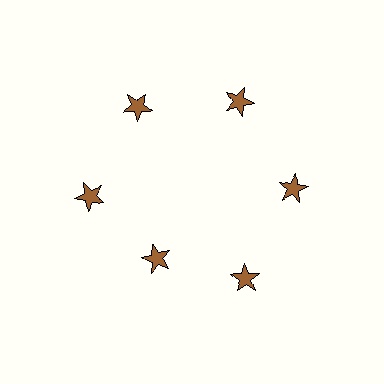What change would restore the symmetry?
The symmetry would be restored by moving it outward, back onto the ring so that all 6 stars sit at equal angles and equal distance from the center.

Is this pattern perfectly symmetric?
No. The 6 brown stars are arranged in a ring, but one element near the 7 o'clock position is pulled inward toward the center, breaking the 6-fold rotational symmetry.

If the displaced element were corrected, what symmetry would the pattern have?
It would have 6-fold rotational symmetry — the pattern would map onto itself every 60 degrees.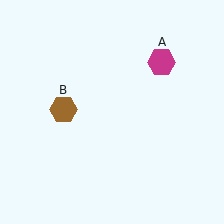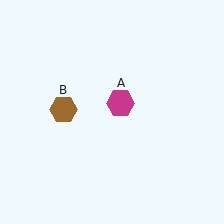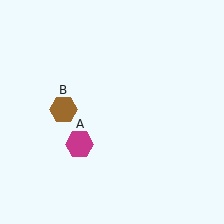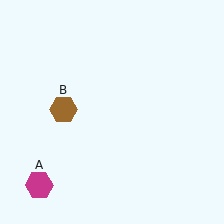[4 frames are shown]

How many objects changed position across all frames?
1 object changed position: magenta hexagon (object A).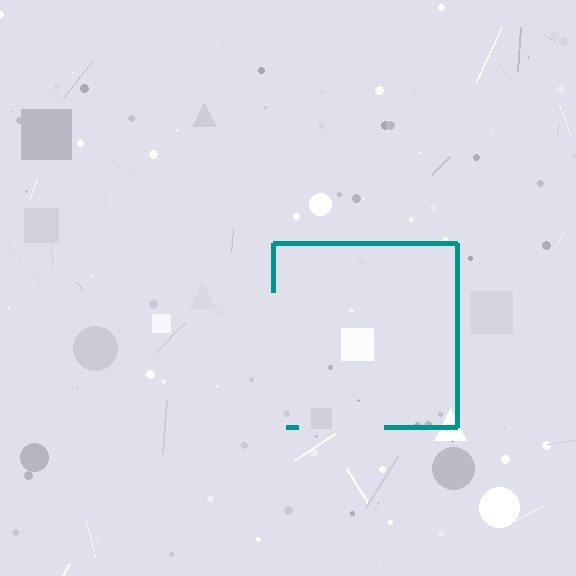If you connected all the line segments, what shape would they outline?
They would outline a square.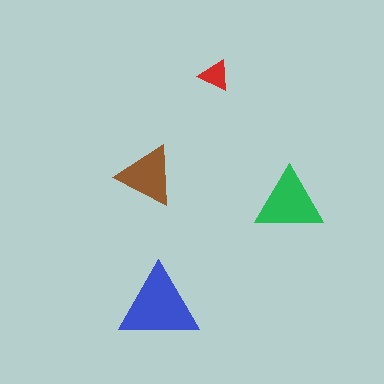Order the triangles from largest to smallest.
the blue one, the green one, the brown one, the red one.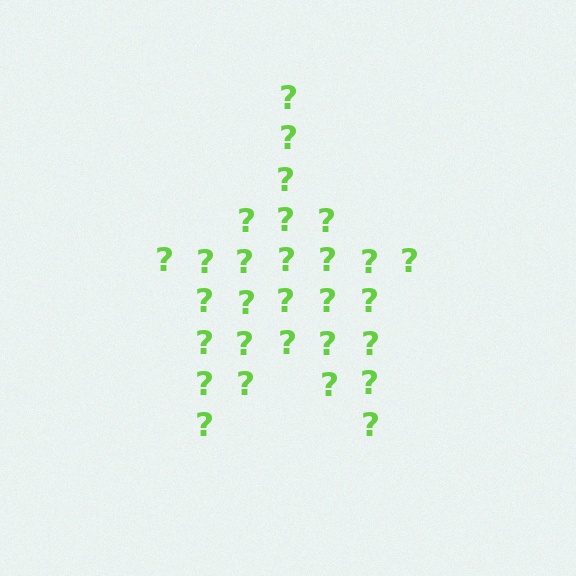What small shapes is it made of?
It is made of small question marks.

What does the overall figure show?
The overall figure shows a star.